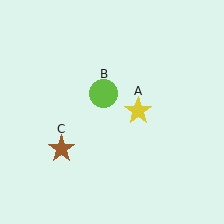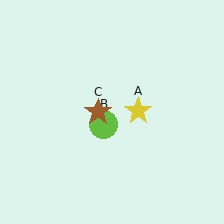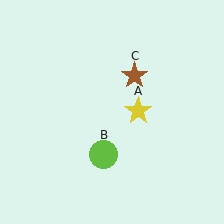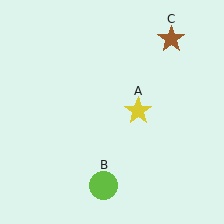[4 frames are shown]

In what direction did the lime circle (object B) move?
The lime circle (object B) moved down.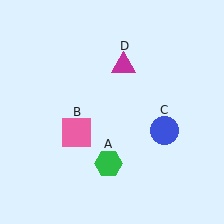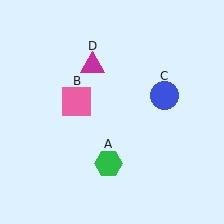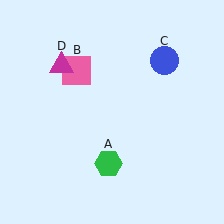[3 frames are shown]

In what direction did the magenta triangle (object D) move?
The magenta triangle (object D) moved left.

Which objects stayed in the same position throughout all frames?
Green hexagon (object A) remained stationary.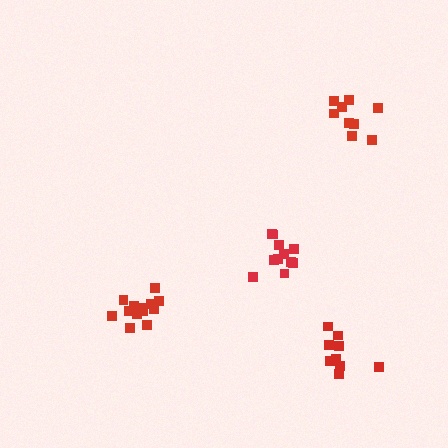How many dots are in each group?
Group 1: 11 dots, Group 2: 9 dots, Group 3: 14 dots, Group 4: 9 dots (43 total).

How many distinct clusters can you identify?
There are 4 distinct clusters.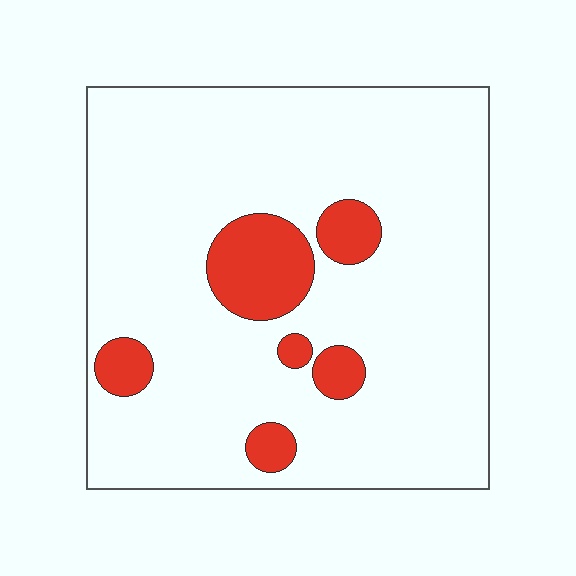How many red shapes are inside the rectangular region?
6.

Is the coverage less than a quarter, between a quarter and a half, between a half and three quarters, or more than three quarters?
Less than a quarter.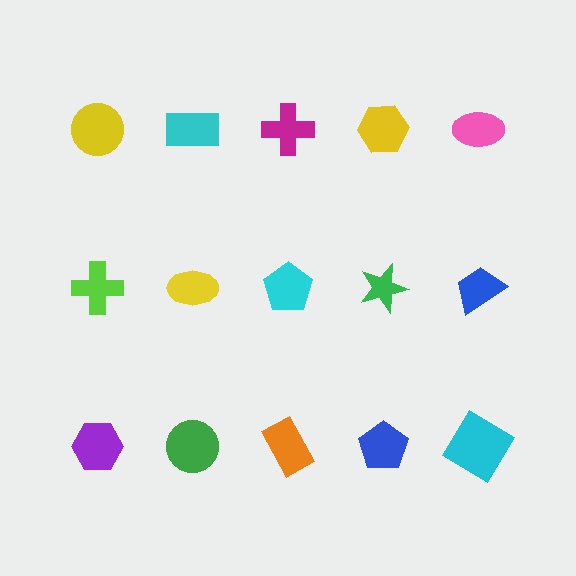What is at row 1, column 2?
A cyan rectangle.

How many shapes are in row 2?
5 shapes.